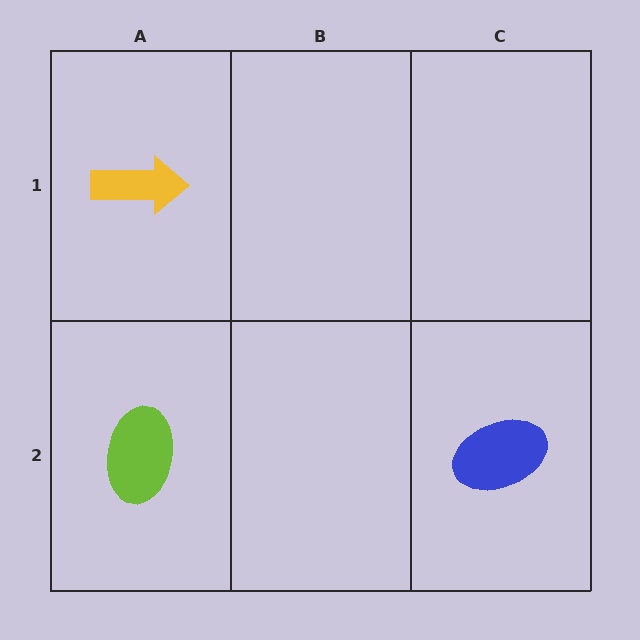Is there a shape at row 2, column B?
No, that cell is empty.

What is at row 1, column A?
A yellow arrow.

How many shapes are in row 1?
1 shape.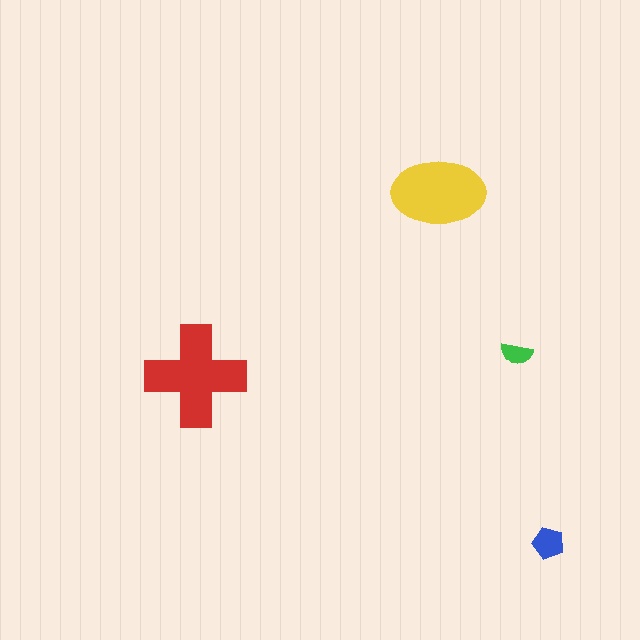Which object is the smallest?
The green semicircle.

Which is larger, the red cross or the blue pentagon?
The red cross.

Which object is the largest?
The red cross.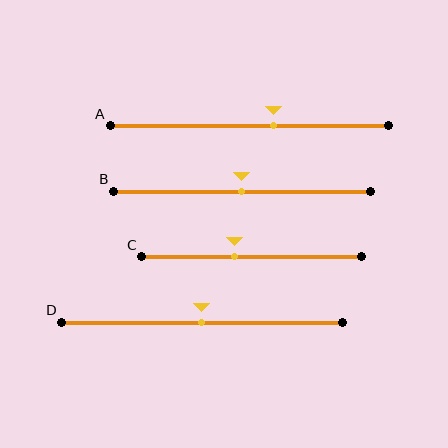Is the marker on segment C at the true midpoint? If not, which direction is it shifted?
No, the marker on segment C is shifted to the left by about 8% of the segment length.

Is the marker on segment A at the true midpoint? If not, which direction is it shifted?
No, the marker on segment A is shifted to the right by about 9% of the segment length.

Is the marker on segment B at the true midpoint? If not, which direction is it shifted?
Yes, the marker on segment B is at the true midpoint.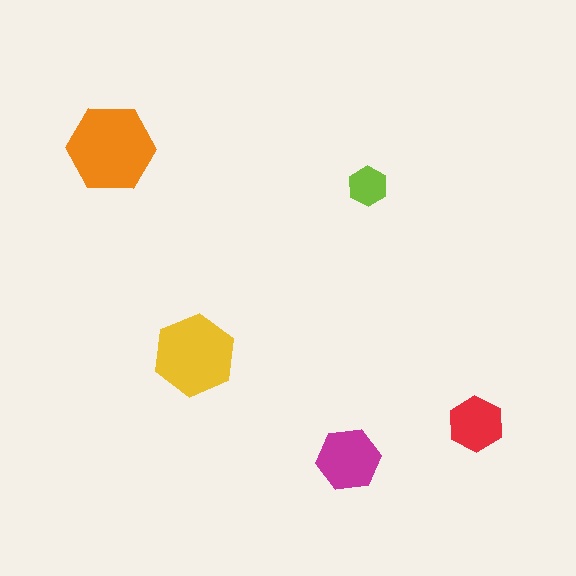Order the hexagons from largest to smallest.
the orange one, the yellow one, the magenta one, the red one, the lime one.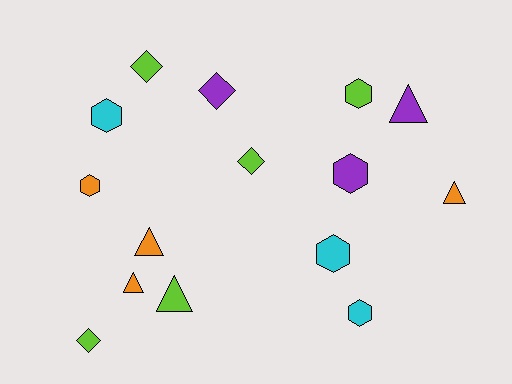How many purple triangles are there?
There is 1 purple triangle.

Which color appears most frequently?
Lime, with 5 objects.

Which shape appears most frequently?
Hexagon, with 6 objects.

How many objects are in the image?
There are 15 objects.